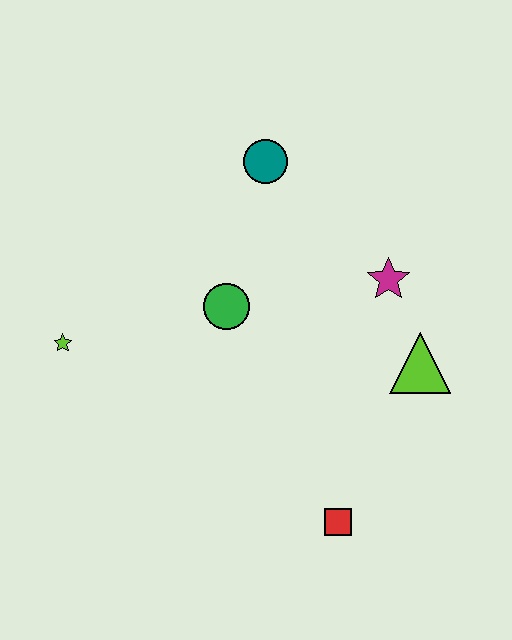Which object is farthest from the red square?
The teal circle is farthest from the red square.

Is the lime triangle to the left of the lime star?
No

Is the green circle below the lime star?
No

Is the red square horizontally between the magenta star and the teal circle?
Yes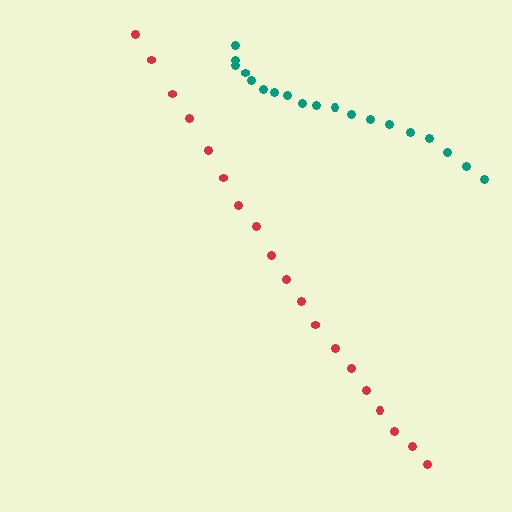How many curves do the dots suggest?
There are 2 distinct paths.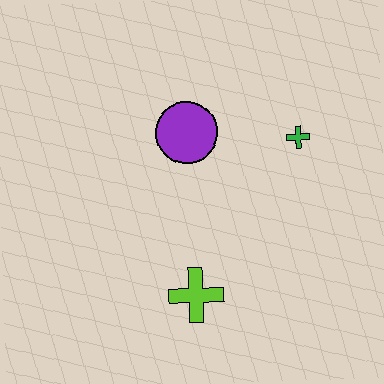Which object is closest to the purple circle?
The green cross is closest to the purple circle.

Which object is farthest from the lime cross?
The green cross is farthest from the lime cross.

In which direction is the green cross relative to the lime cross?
The green cross is above the lime cross.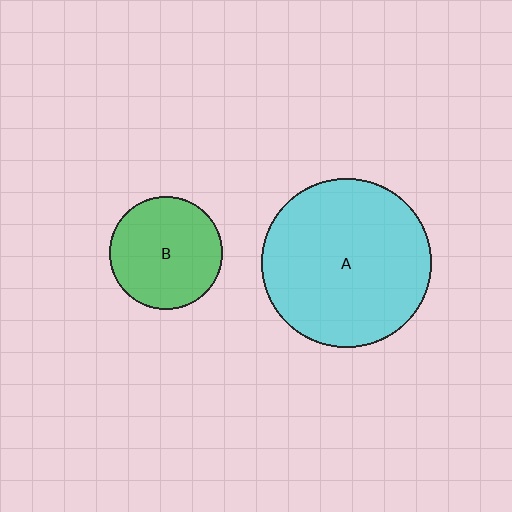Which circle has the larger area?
Circle A (cyan).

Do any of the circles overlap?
No, none of the circles overlap.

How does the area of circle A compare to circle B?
Approximately 2.2 times.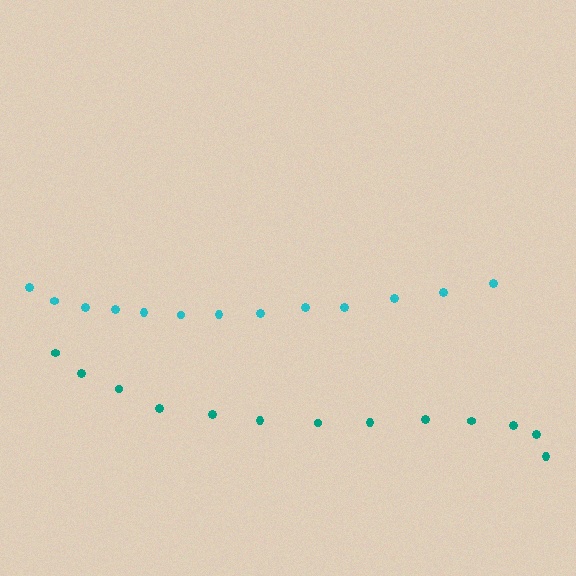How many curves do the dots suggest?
There are 2 distinct paths.